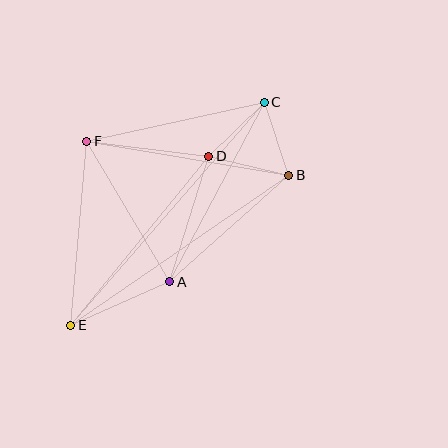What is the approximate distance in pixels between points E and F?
The distance between E and F is approximately 185 pixels.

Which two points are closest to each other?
Points B and C are closest to each other.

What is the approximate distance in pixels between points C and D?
The distance between C and D is approximately 77 pixels.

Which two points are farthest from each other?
Points C and E are farthest from each other.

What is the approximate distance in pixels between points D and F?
The distance between D and F is approximately 123 pixels.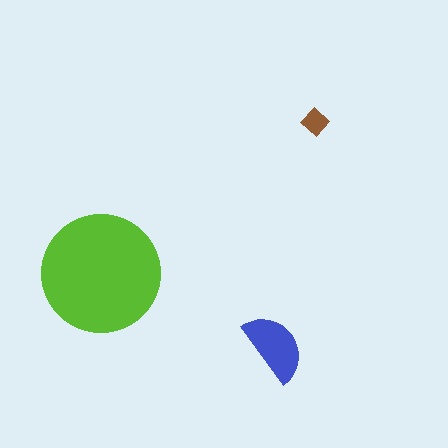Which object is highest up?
The brown diamond is topmost.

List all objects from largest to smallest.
The lime circle, the blue semicircle, the brown diamond.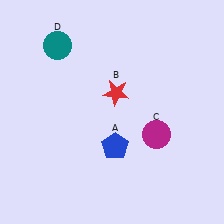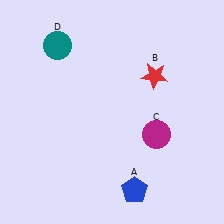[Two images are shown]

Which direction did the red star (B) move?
The red star (B) moved right.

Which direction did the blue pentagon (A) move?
The blue pentagon (A) moved down.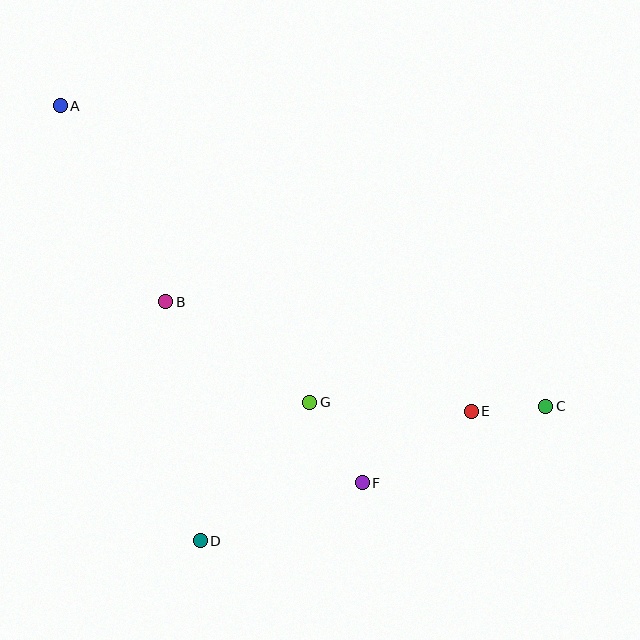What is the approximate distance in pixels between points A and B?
The distance between A and B is approximately 223 pixels.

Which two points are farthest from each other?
Points A and C are farthest from each other.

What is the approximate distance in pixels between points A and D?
The distance between A and D is approximately 457 pixels.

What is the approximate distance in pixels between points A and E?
The distance between A and E is approximately 512 pixels.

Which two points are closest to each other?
Points C and E are closest to each other.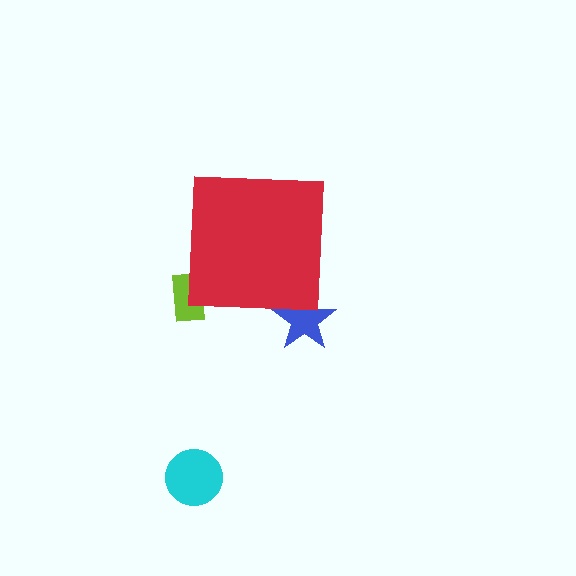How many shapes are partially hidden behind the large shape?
2 shapes are partially hidden.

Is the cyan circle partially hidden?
No, the cyan circle is fully visible.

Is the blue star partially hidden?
Yes, the blue star is partially hidden behind the red square.